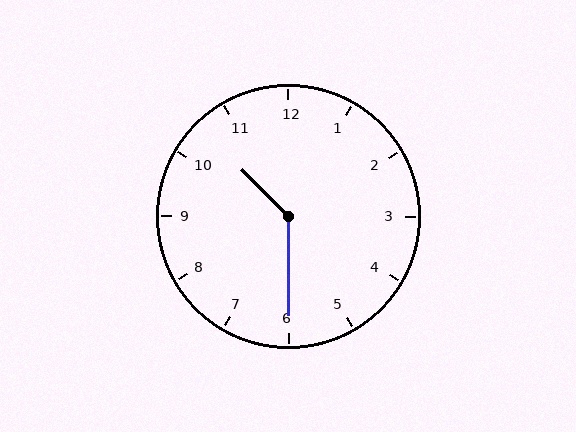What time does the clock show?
10:30.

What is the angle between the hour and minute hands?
Approximately 135 degrees.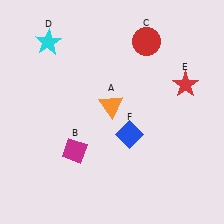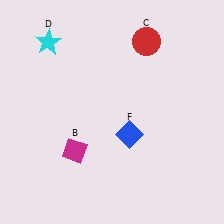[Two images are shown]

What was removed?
The orange triangle (A), the red star (E) were removed in Image 2.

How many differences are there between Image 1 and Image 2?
There are 2 differences between the two images.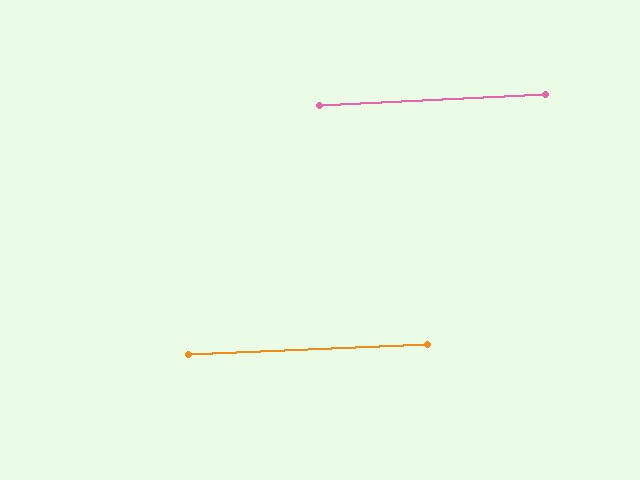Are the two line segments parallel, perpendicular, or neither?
Parallel — their directions differ by only 0.0°.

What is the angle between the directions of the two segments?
Approximately 0 degrees.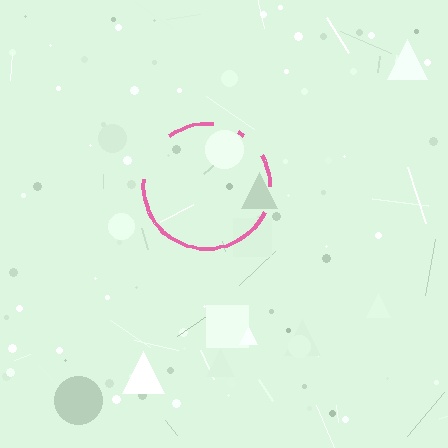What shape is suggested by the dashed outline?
The dashed outline suggests a circle.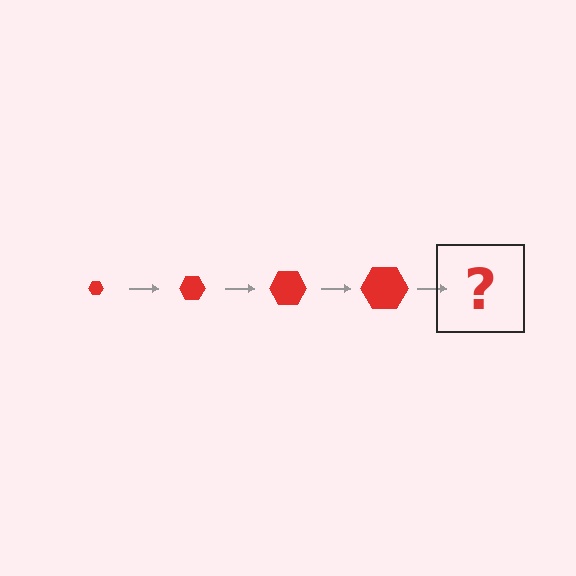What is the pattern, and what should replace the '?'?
The pattern is that the hexagon gets progressively larger each step. The '?' should be a red hexagon, larger than the previous one.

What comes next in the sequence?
The next element should be a red hexagon, larger than the previous one.